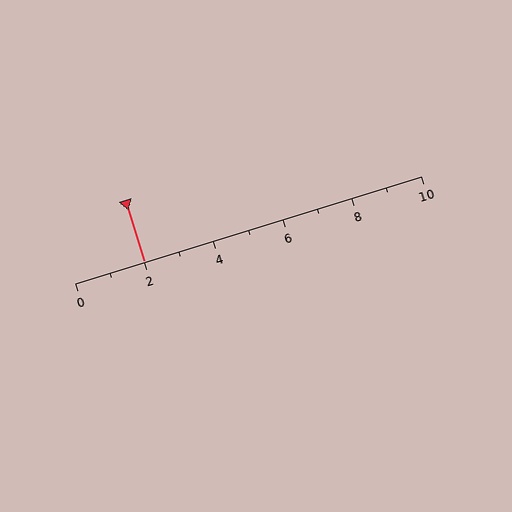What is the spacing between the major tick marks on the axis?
The major ticks are spaced 2 apart.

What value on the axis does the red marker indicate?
The marker indicates approximately 2.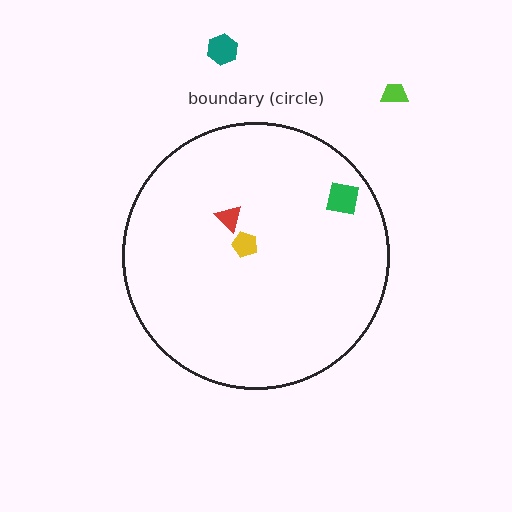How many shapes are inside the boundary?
3 inside, 2 outside.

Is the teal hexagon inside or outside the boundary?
Outside.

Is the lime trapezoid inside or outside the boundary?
Outside.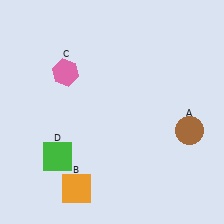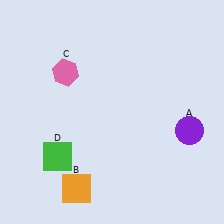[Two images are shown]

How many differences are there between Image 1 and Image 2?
There is 1 difference between the two images.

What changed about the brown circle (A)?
In Image 1, A is brown. In Image 2, it changed to purple.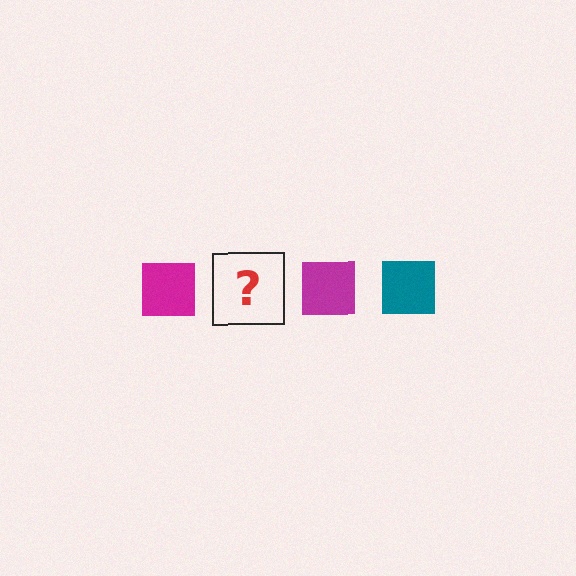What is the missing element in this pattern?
The missing element is a teal square.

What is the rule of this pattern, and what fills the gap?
The rule is that the pattern cycles through magenta, teal squares. The gap should be filled with a teal square.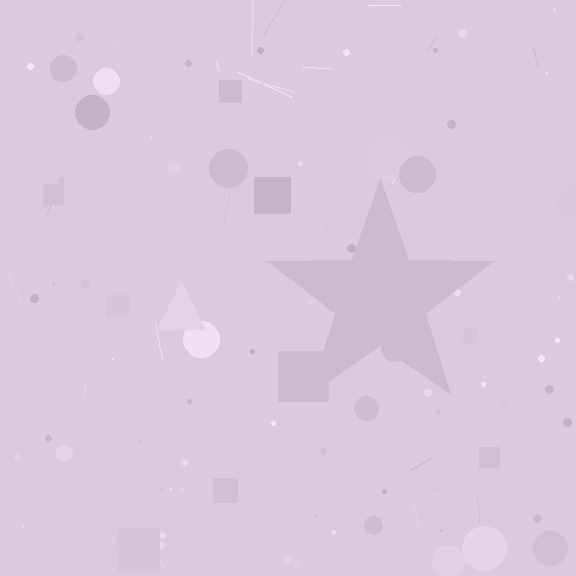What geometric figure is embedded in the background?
A star is embedded in the background.